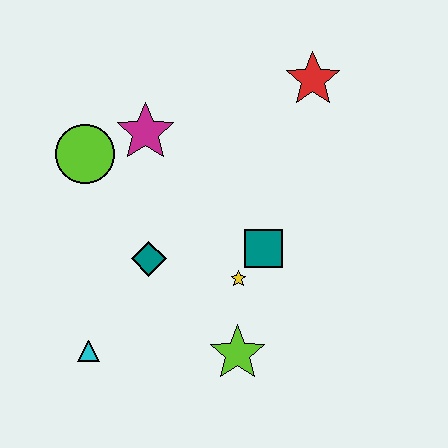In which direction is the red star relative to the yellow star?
The red star is above the yellow star.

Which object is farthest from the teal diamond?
The red star is farthest from the teal diamond.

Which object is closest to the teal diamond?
The yellow star is closest to the teal diamond.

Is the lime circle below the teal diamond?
No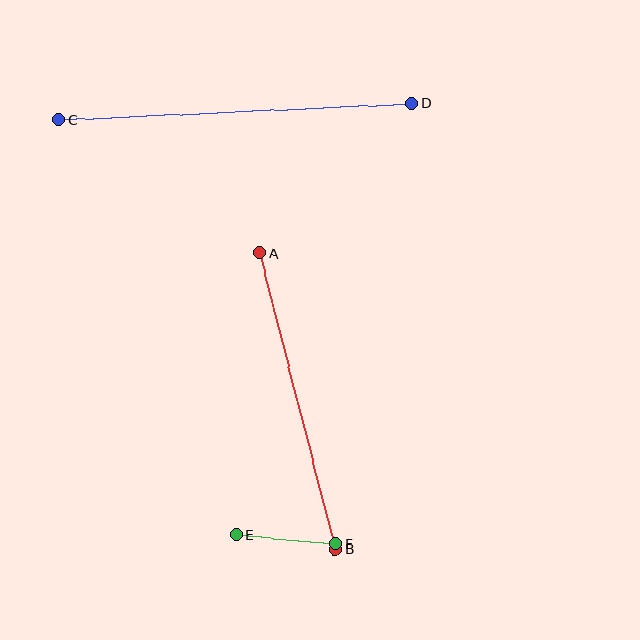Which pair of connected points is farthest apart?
Points C and D are farthest apart.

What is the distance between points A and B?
The distance is approximately 306 pixels.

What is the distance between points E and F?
The distance is approximately 100 pixels.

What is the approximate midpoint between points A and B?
The midpoint is at approximately (298, 401) pixels.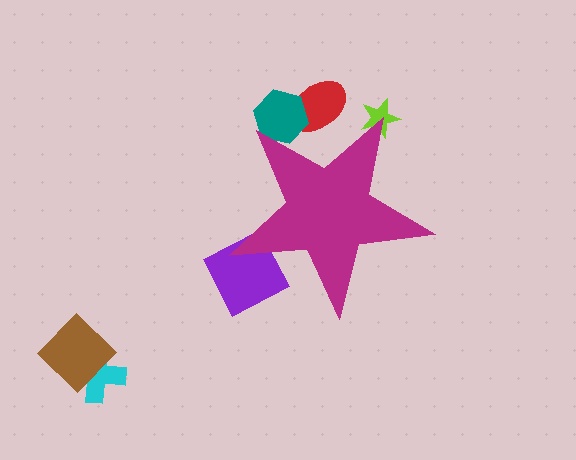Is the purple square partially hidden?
Yes, the purple square is partially hidden behind the magenta star.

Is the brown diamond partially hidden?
No, the brown diamond is fully visible.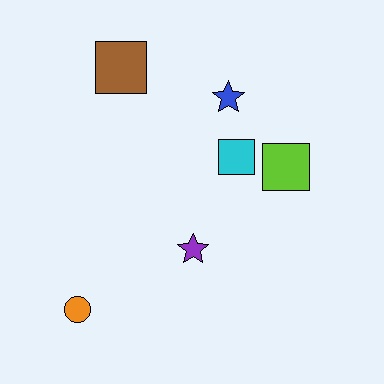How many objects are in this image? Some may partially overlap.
There are 6 objects.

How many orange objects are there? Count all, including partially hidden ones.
There is 1 orange object.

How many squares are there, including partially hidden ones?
There are 3 squares.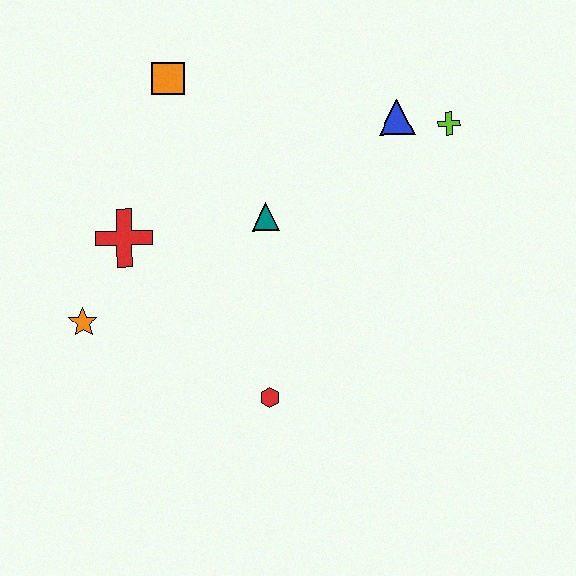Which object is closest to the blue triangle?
The lime cross is closest to the blue triangle.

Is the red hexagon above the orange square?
No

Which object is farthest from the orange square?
The red hexagon is farthest from the orange square.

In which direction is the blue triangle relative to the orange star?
The blue triangle is to the right of the orange star.